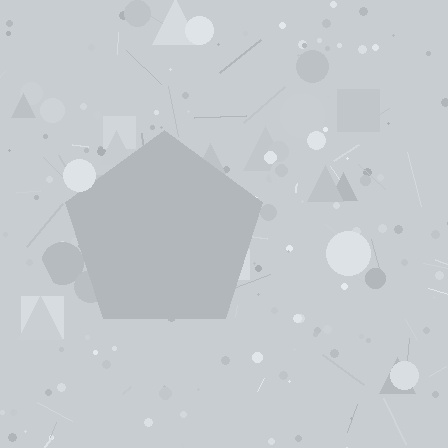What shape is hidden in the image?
A pentagon is hidden in the image.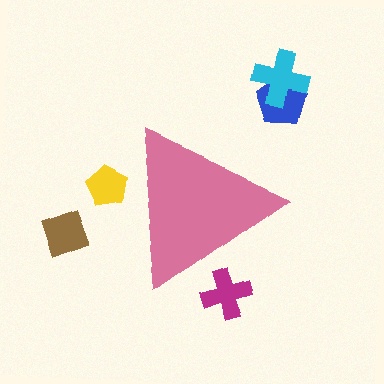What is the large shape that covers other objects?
A pink triangle.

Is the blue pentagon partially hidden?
No, the blue pentagon is fully visible.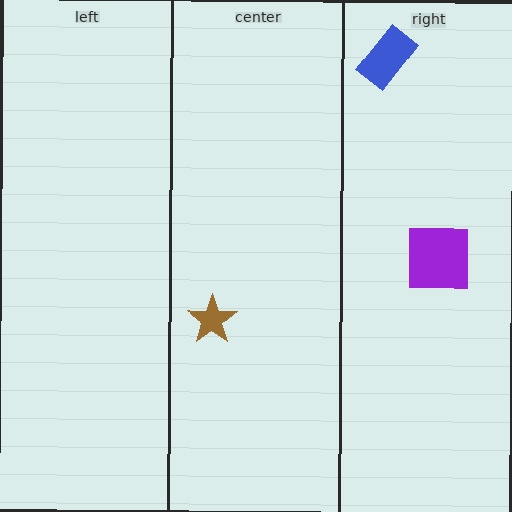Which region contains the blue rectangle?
The right region.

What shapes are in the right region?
The purple square, the blue rectangle.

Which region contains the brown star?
The center region.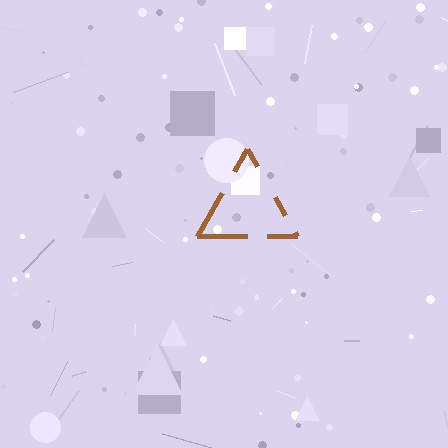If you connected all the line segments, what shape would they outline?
They would outline a triangle.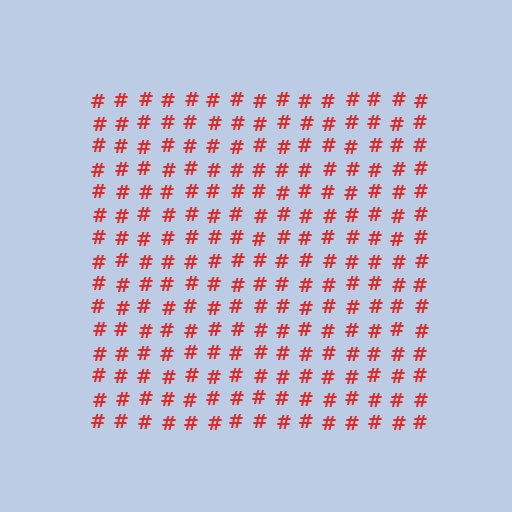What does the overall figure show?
The overall figure shows a square.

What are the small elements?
The small elements are hash symbols.